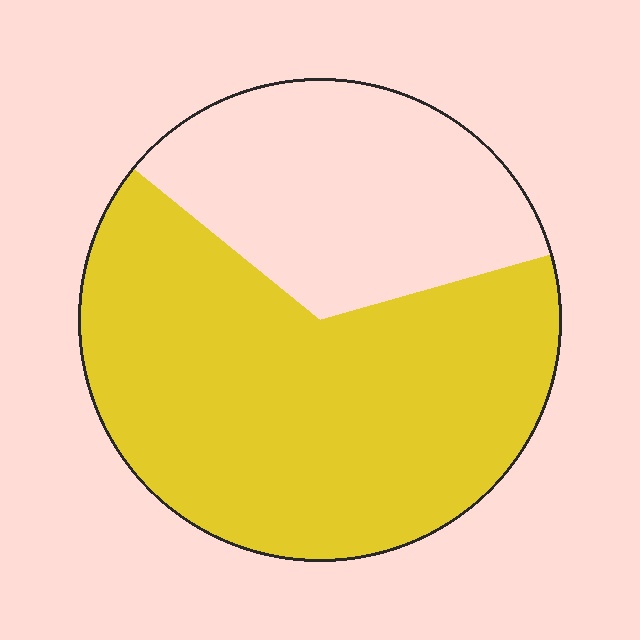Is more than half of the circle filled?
Yes.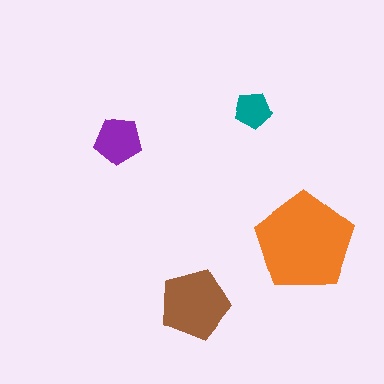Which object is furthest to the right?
The orange pentagon is rightmost.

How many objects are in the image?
There are 4 objects in the image.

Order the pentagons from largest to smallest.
the orange one, the brown one, the purple one, the teal one.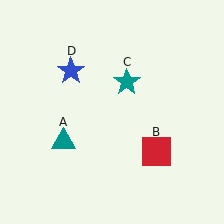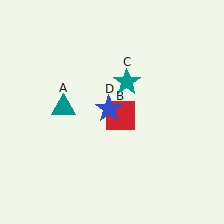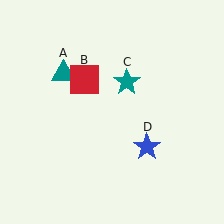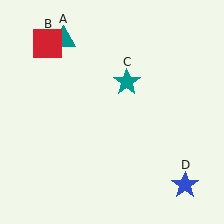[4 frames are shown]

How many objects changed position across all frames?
3 objects changed position: teal triangle (object A), red square (object B), blue star (object D).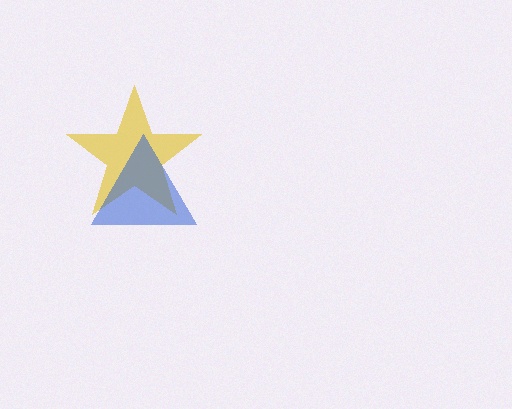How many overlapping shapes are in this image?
There are 2 overlapping shapes in the image.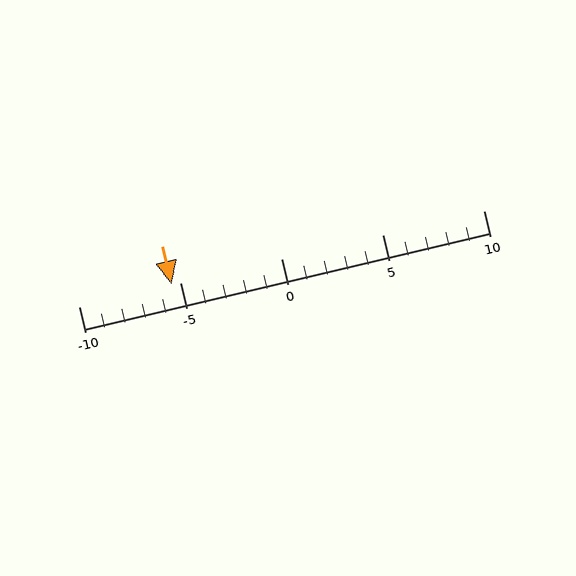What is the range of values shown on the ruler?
The ruler shows values from -10 to 10.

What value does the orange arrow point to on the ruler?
The orange arrow points to approximately -5.